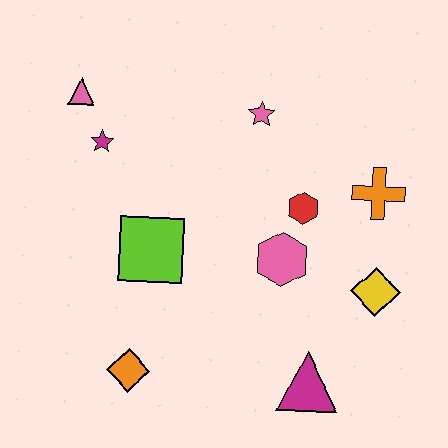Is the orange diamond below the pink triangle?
Yes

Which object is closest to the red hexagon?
The pink hexagon is closest to the red hexagon.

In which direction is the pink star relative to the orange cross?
The pink star is to the left of the orange cross.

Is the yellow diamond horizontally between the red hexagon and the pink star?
No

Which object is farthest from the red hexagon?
The pink triangle is farthest from the red hexagon.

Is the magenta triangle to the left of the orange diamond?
No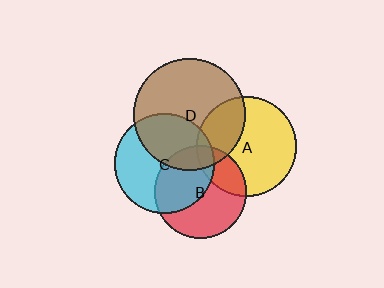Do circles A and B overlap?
Yes.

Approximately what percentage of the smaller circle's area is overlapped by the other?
Approximately 25%.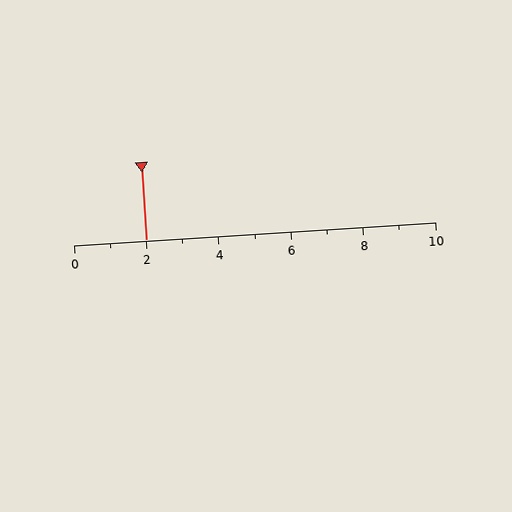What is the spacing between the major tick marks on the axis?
The major ticks are spaced 2 apart.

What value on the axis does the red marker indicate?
The marker indicates approximately 2.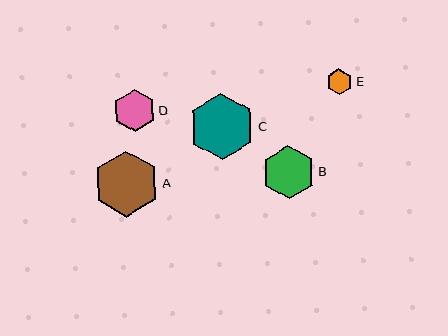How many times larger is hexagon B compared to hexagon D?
Hexagon B is approximately 1.3 times the size of hexagon D.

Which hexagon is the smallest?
Hexagon E is the smallest with a size of approximately 26 pixels.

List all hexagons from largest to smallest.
From largest to smallest: C, A, B, D, E.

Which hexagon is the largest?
Hexagon C is the largest with a size of approximately 67 pixels.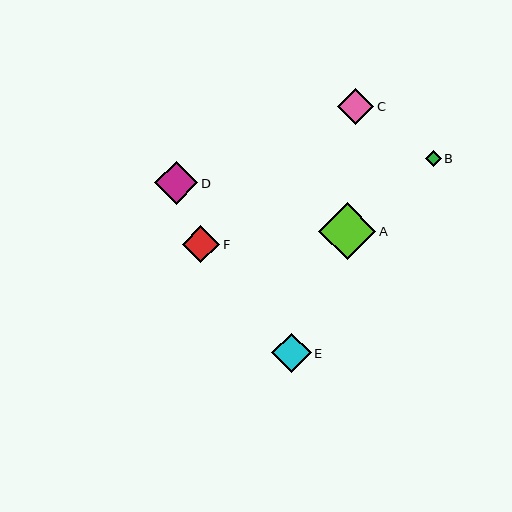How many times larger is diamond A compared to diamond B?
Diamond A is approximately 3.6 times the size of diamond B.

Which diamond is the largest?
Diamond A is the largest with a size of approximately 57 pixels.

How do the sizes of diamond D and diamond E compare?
Diamond D and diamond E are approximately the same size.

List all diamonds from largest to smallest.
From largest to smallest: A, D, E, F, C, B.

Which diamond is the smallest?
Diamond B is the smallest with a size of approximately 16 pixels.